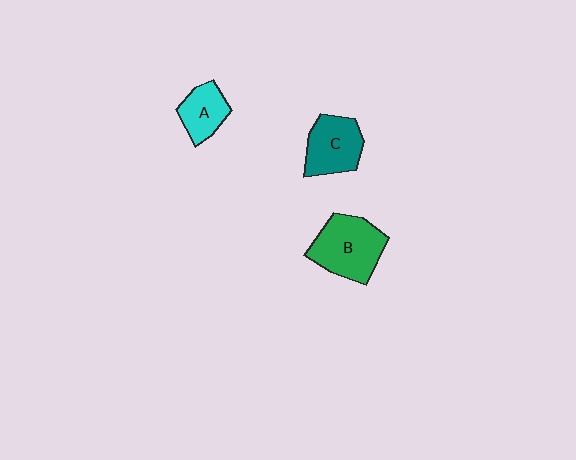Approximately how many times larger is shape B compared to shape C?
Approximately 1.3 times.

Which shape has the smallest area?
Shape A (cyan).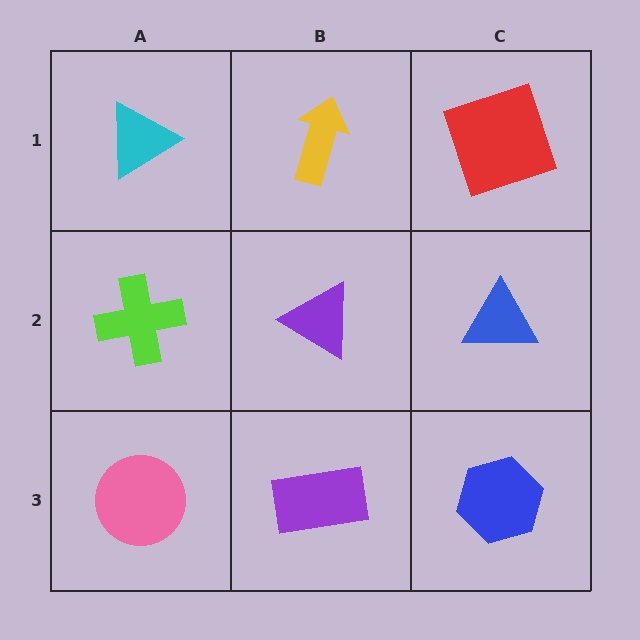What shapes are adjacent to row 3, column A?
A lime cross (row 2, column A), a purple rectangle (row 3, column B).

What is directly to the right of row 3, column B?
A blue hexagon.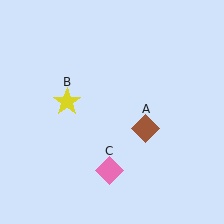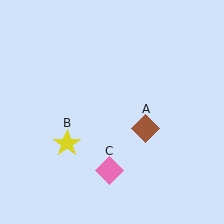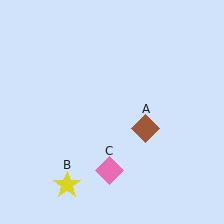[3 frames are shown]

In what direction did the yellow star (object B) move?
The yellow star (object B) moved down.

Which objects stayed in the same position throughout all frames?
Brown diamond (object A) and pink diamond (object C) remained stationary.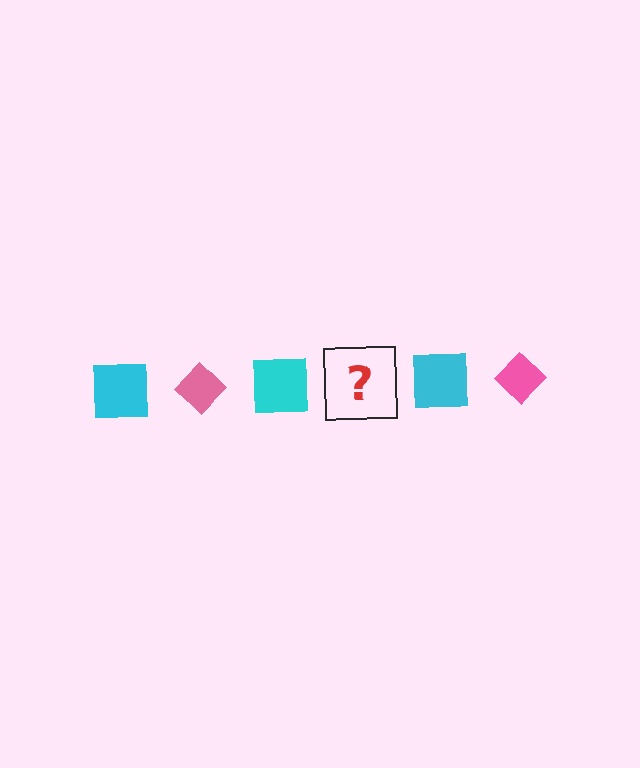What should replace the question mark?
The question mark should be replaced with a pink diamond.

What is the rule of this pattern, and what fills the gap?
The rule is that the pattern alternates between cyan square and pink diamond. The gap should be filled with a pink diamond.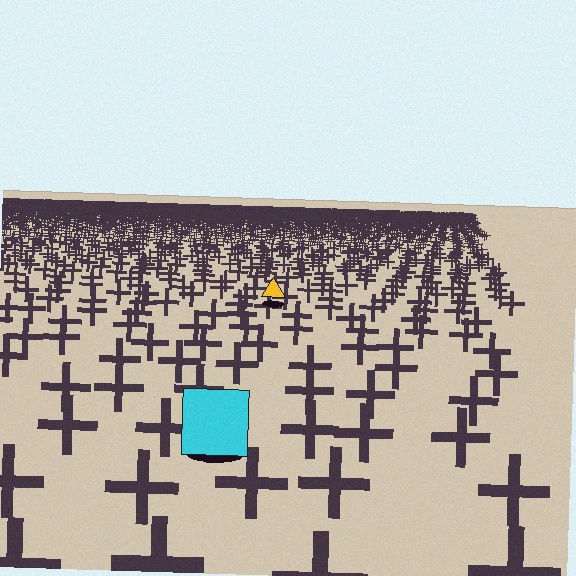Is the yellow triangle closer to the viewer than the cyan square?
No. The cyan square is closer — you can tell from the texture gradient: the ground texture is coarser near it.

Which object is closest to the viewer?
The cyan square is closest. The texture marks near it are larger and more spread out.